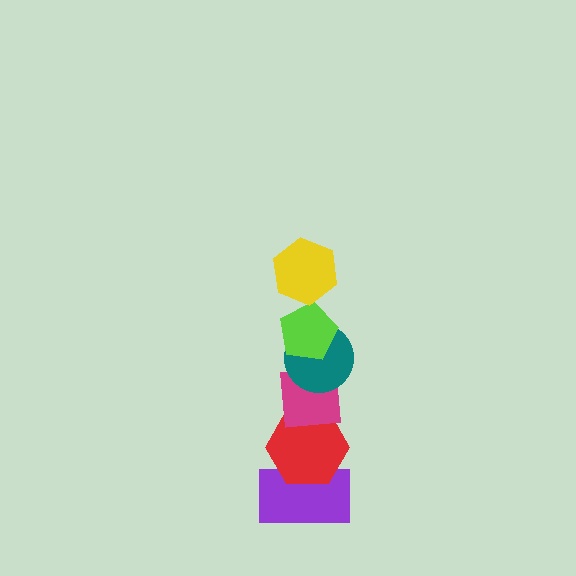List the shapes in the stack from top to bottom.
From top to bottom: the yellow hexagon, the lime pentagon, the teal circle, the magenta square, the red hexagon, the purple rectangle.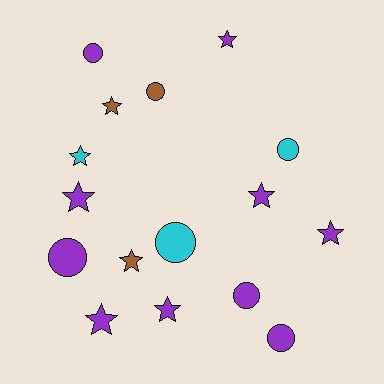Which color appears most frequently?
Purple, with 10 objects.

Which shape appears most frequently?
Star, with 9 objects.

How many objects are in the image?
There are 16 objects.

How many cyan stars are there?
There is 1 cyan star.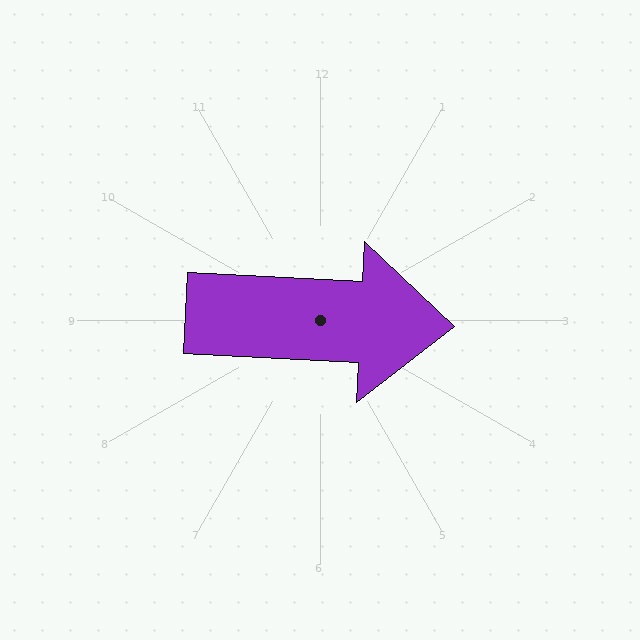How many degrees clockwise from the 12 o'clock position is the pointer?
Approximately 93 degrees.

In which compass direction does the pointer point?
East.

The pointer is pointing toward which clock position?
Roughly 3 o'clock.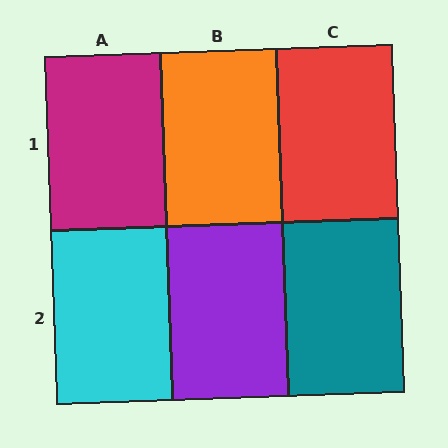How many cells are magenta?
1 cell is magenta.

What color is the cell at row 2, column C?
Teal.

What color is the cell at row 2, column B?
Purple.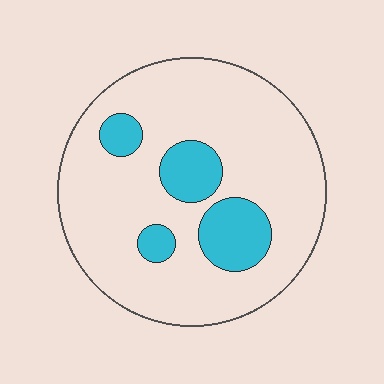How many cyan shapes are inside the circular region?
4.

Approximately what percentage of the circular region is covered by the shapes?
Approximately 20%.